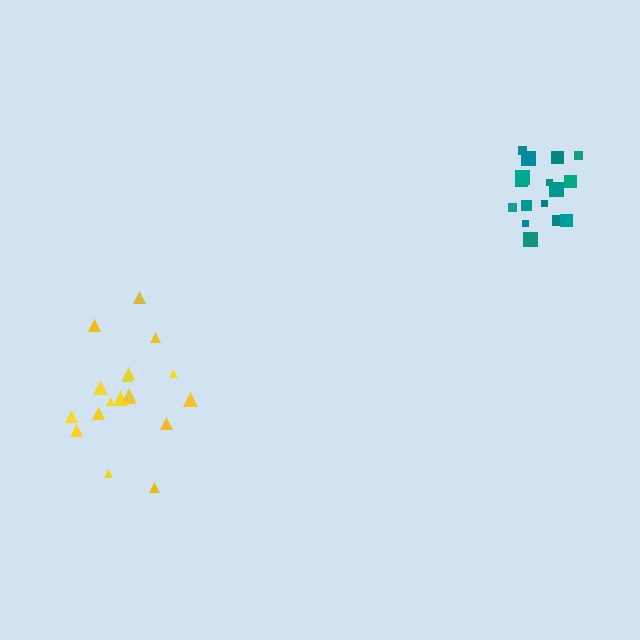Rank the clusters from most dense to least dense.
teal, yellow.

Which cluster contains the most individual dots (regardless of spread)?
Yellow (18).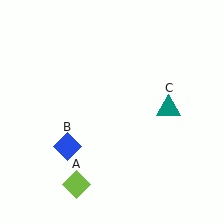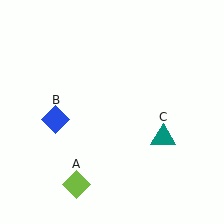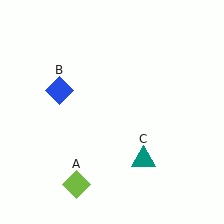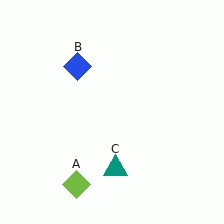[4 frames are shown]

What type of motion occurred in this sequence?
The blue diamond (object B), teal triangle (object C) rotated clockwise around the center of the scene.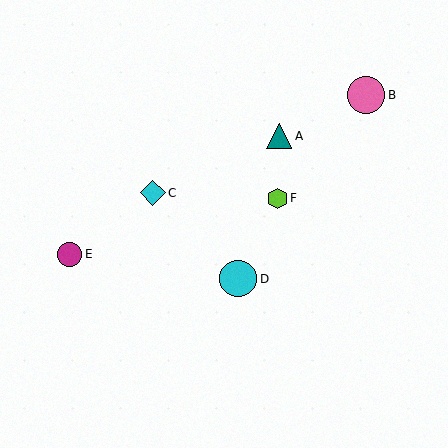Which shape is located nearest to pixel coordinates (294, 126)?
The teal triangle (labeled A) at (279, 136) is nearest to that location.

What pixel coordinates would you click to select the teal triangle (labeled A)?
Click at (279, 136) to select the teal triangle A.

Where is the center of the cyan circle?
The center of the cyan circle is at (238, 279).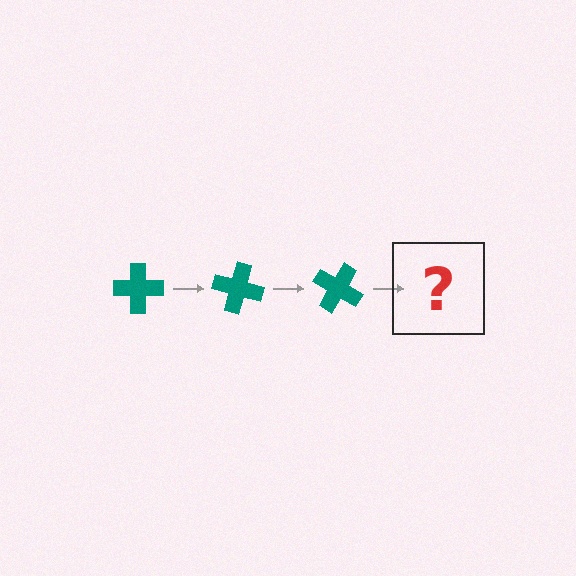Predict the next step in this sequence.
The next step is a teal cross rotated 45 degrees.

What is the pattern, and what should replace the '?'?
The pattern is that the cross rotates 15 degrees each step. The '?' should be a teal cross rotated 45 degrees.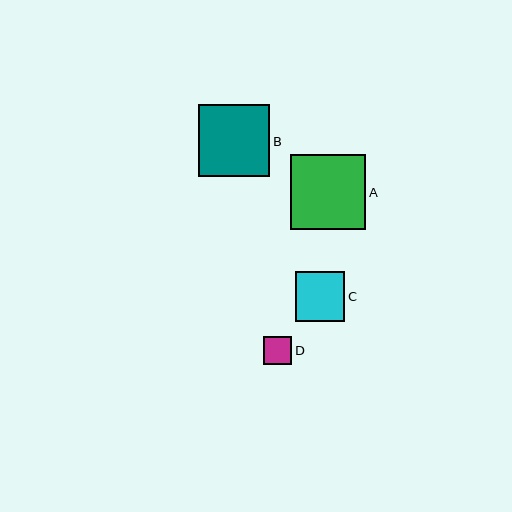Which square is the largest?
Square A is the largest with a size of approximately 75 pixels.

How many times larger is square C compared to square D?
Square C is approximately 1.8 times the size of square D.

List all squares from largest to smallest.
From largest to smallest: A, B, C, D.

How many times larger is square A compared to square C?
Square A is approximately 1.5 times the size of square C.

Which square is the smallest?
Square D is the smallest with a size of approximately 28 pixels.